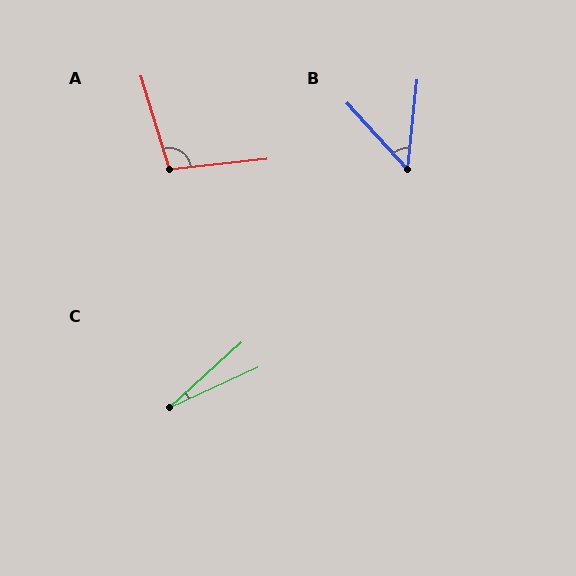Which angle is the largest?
A, at approximately 101 degrees.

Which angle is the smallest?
C, at approximately 18 degrees.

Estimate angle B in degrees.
Approximately 48 degrees.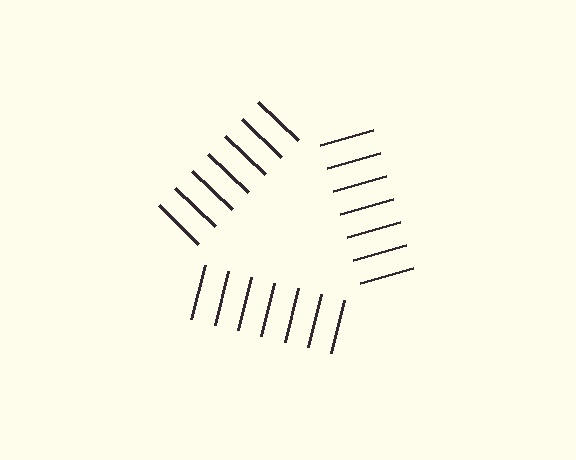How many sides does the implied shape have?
3 sides — the line-ends trace a triangle.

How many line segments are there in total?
21 — 7 along each of the 3 edges.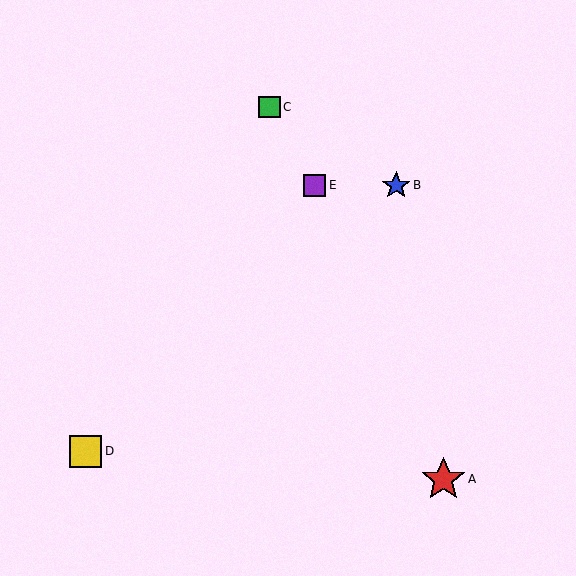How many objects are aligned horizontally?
2 objects (B, E) are aligned horizontally.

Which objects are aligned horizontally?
Objects B, E are aligned horizontally.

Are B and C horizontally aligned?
No, B is at y≈185 and C is at y≈107.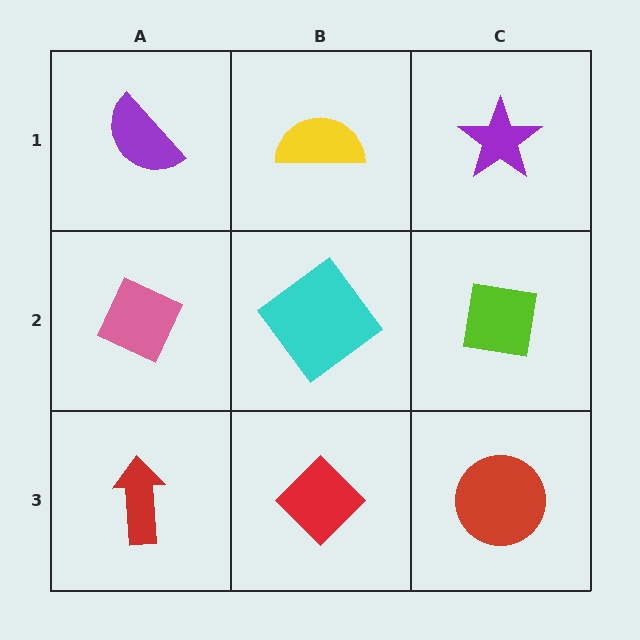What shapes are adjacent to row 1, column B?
A cyan diamond (row 2, column B), a purple semicircle (row 1, column A), a purple star (row 1, column C).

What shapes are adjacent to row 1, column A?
A pink diamond (row 2, column A), a yellow semicircle (row 1, column B).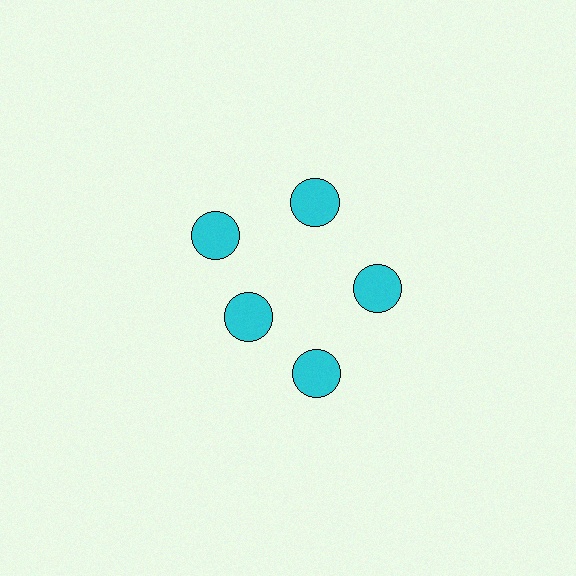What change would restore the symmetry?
The symmetry would be restored by moving it outward, back onto the ring so that all 5 circles sit at equal angles and equal distance from the center.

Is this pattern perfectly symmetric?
No. The 5 cyan circles are arranged in a ring, but one element near the 8 o'clock position is pulled inward toward the center, breaking the 5-fold rotational symmetry.